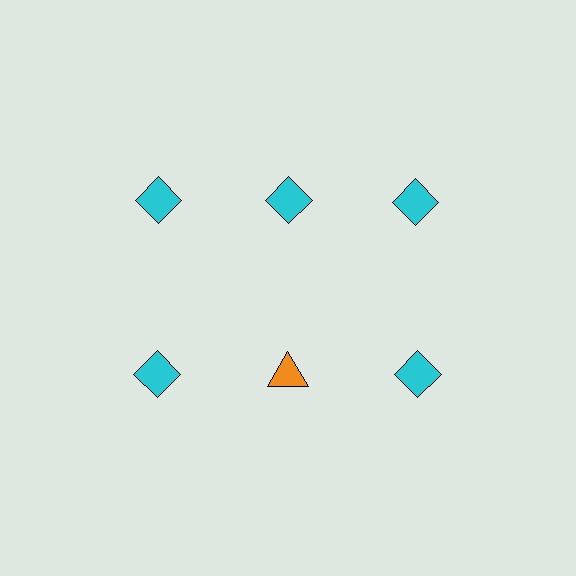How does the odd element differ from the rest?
It differs in both color (orange instead of cyan) and shape (triangle instead of diamond).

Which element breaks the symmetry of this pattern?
The orange triangle in the second row, second from left column breaks the symmetry. All other shapes are cyan diamonds.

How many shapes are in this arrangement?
There are 6 shapes arranged in a grid pattern.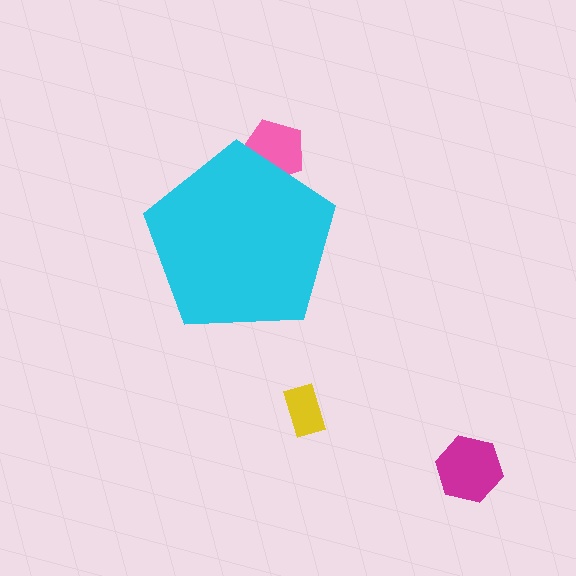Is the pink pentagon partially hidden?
Yes, the pink pentagon is partially hidden behind the cyan pentagon.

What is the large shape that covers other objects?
A cyan pentagon.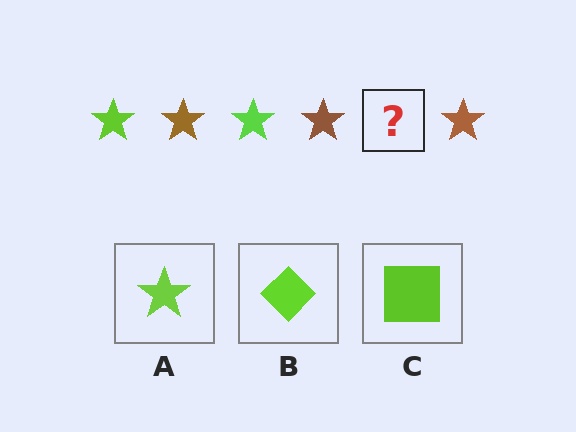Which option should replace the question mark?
Option A.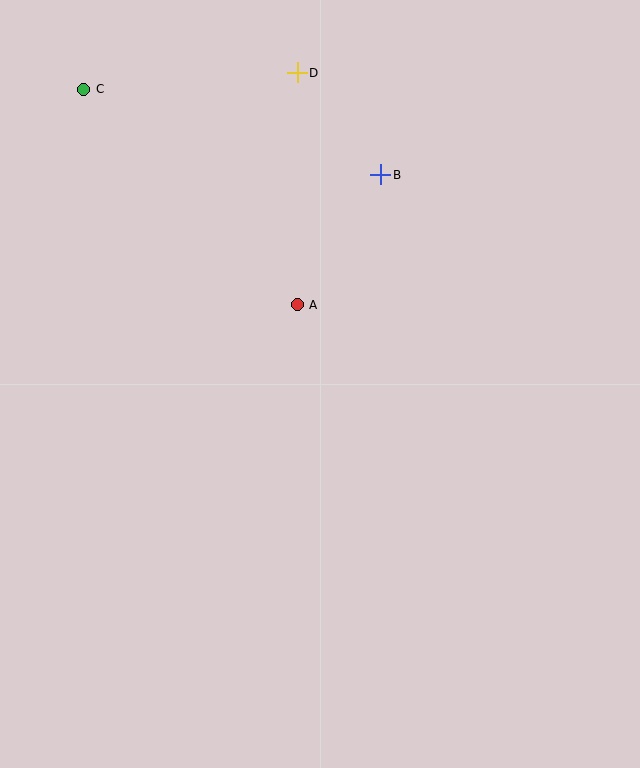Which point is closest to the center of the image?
Point A at (297, 305) is closest to the center.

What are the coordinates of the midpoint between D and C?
The midpoint between D and C is at (190, 81).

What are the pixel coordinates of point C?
Point C is at (84, 89).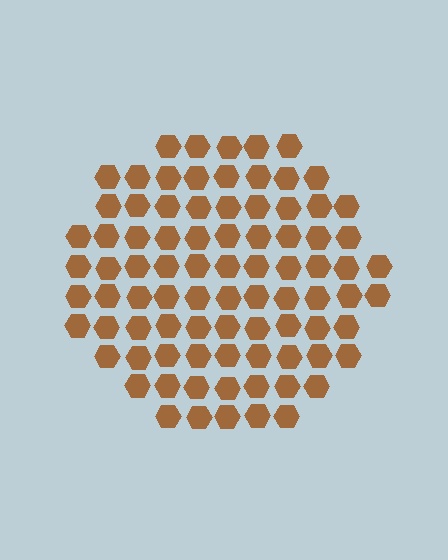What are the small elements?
The small elements are hexagons.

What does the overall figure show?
The overall figure shows a circle.